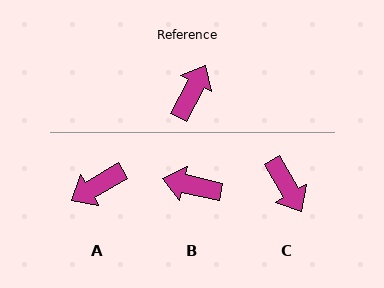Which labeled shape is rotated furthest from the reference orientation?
A, about 148 degrees away.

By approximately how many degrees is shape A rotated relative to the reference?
Approximately 148 degrees counter-clockwise.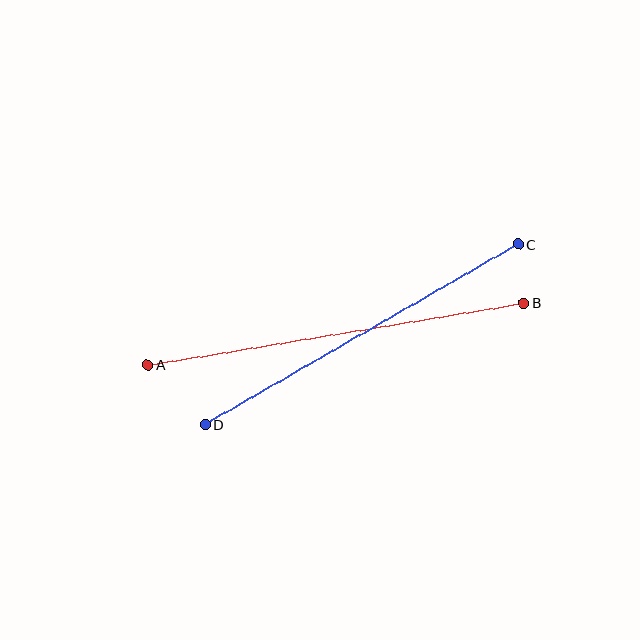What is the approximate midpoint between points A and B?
The midpoint is at approximately (336, 334) pixels.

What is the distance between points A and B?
The distance is approximately 380 pixels.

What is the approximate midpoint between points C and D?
The midpoint is at approximately (362, 335) pixels.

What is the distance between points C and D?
The distance is approximately 361 pixels.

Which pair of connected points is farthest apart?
Points A and B are farthest apart.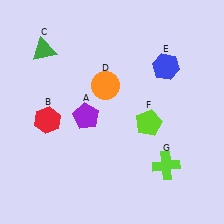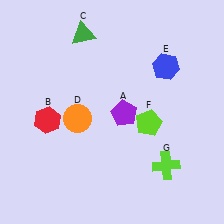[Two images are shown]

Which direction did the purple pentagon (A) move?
The purple pentagon (A) moved right.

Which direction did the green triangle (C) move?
The green triangle (C) moved right.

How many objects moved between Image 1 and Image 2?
3 objects moved between the two images.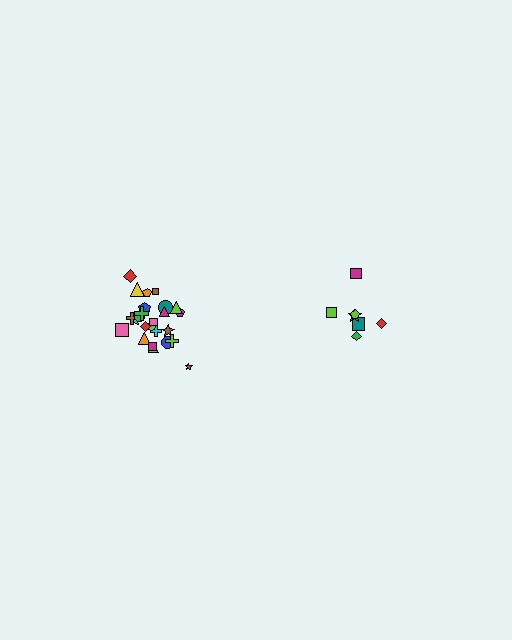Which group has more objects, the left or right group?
The left group.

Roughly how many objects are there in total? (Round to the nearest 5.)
Roughly 30 objects in total.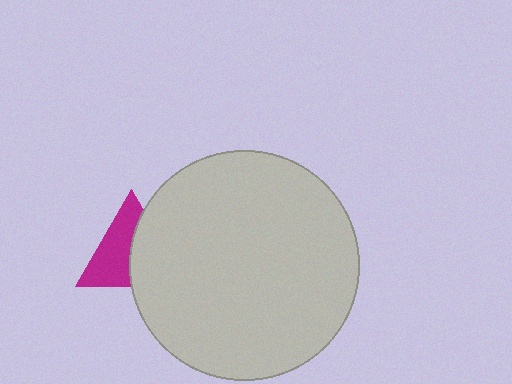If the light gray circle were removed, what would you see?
You would see the complete magenta triangle.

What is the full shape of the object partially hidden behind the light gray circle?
The partially hidden object is a magenta triangle.